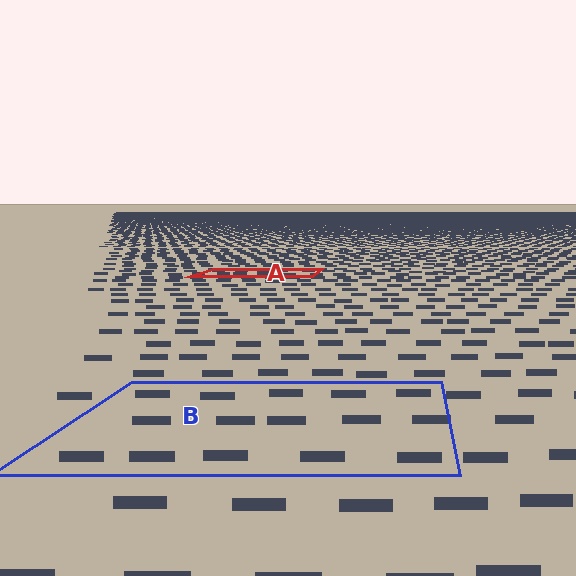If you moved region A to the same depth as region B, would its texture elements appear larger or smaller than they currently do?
They would appear larger. At a closer depth, the same texture elements are projected at a bigger on-screen size.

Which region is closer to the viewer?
Region B is closer. The texture elements there are larger and more spread out.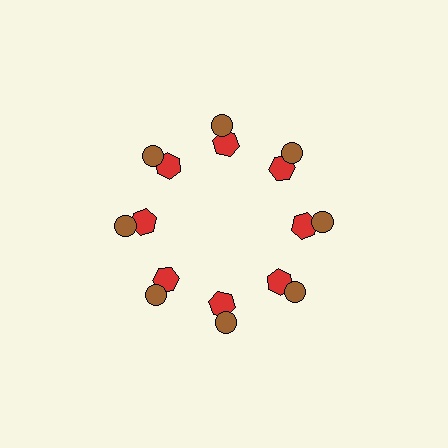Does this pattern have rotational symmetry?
Yes, this pattern has 8-fold rotational symmetry. It looks the same after rotating 45 degrees around the center.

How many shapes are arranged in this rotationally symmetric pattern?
There are 16 shapes, arranged in 8 groups of 2.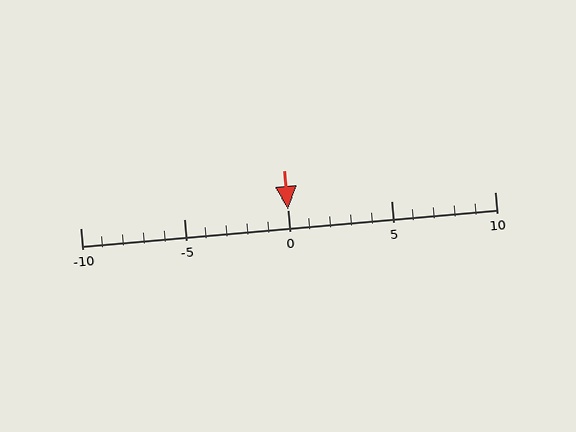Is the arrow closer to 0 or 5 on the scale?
The arrow is closer to 0.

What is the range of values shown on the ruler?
The ruler shows values from -10 to 10.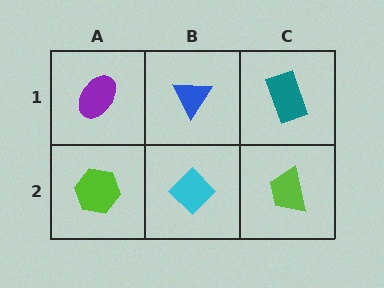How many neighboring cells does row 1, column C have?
2.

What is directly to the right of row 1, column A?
A blue triangle.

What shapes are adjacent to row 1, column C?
A lime trapezoid (row 2, column C), a blue triangle (row 1, column B).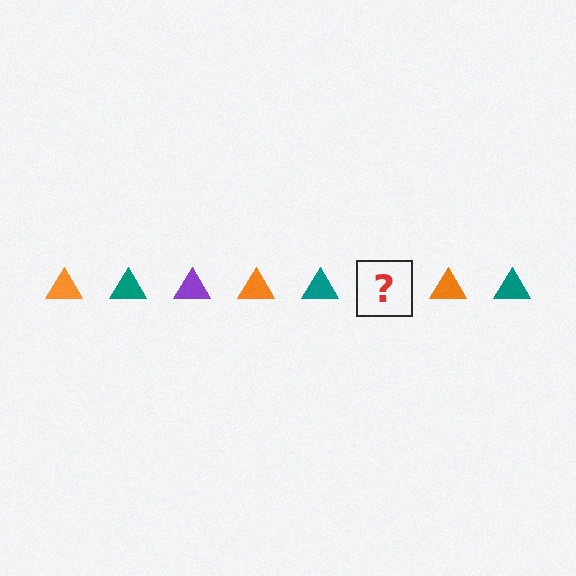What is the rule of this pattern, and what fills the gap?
The rule is that the pattern cycles through orange, teal, purple triangles. The gap should be filled with a purple triangle.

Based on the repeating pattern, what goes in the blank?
The blank should be a purple triangle.